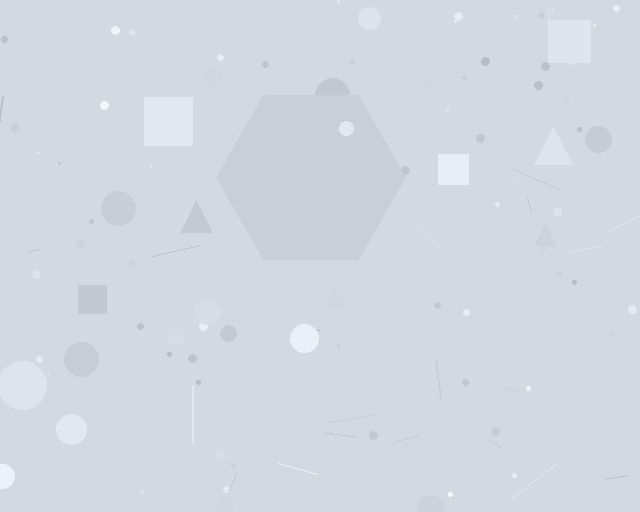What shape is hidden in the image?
A hexagon is hidden in the image.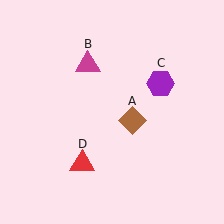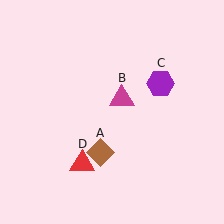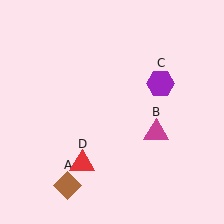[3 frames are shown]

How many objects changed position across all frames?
2 objects changed position: brown diamond (object A), magenta triangle (object B).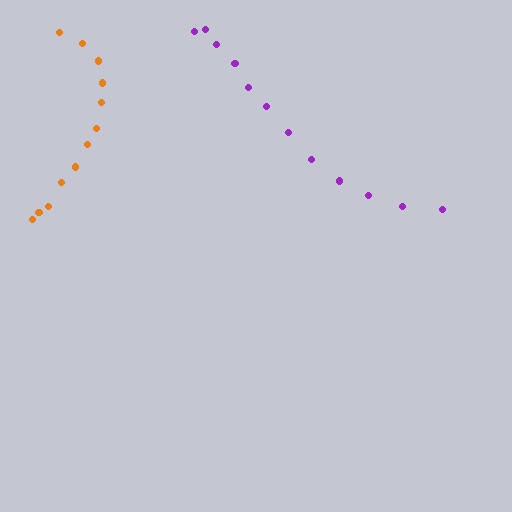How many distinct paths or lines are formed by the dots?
There are 2 distinct paths.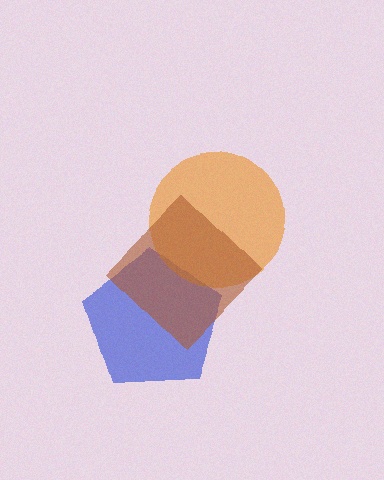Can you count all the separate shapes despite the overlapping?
Yes, there are 3 separate shapes.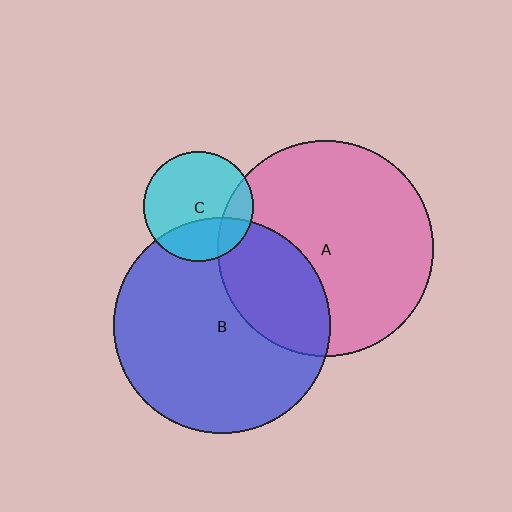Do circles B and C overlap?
Yes.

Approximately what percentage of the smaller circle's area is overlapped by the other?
Approximately 30%.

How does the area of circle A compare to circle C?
Approximately 3.9 times.